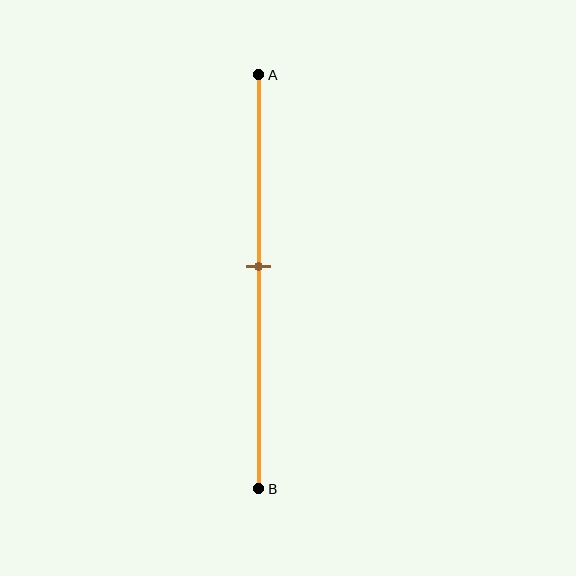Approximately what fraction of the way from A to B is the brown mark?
The brown mark is approximately 45% of the way from A to B.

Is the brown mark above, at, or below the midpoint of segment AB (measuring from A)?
The brown mark is above the midpoint of segment AB.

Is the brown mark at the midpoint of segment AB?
No, the mark is at about 45% from A, not at the 50% midpoint.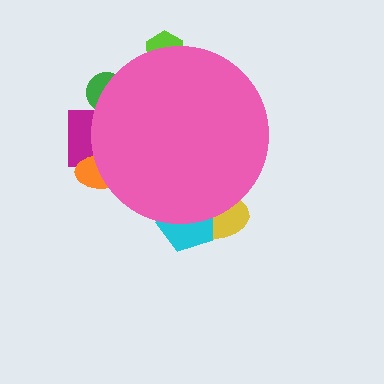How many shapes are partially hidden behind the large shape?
6 shapes are partially hidden.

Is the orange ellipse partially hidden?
Yes, the orange ellipse is partially hidden behind the pink circle.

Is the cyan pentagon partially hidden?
Yes, the cyan pentagon is partially hidden behind the pink circle.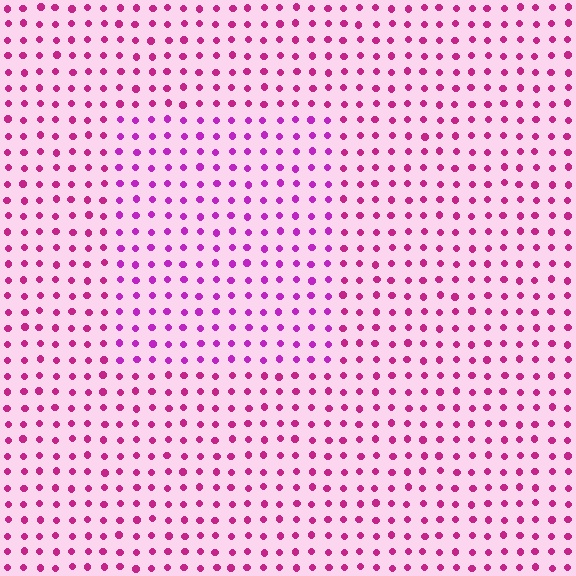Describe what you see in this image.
The image is filled with small magenta elements in a uniform arrangement. A rectangle-shaped region is visible where the elements are tinted to a slightly different hue, forming a subtle color boundary.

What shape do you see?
I see a rectangle.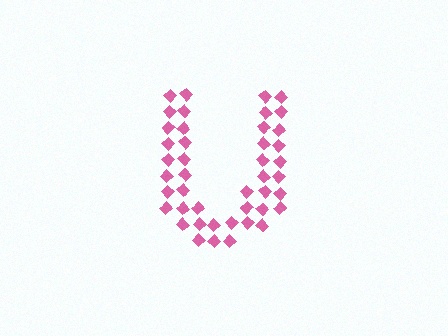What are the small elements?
The small elements are diamonds.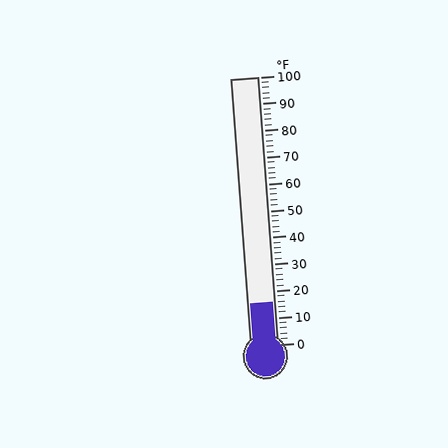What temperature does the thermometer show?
The thermometer shows approximately 16°F.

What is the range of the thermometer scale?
The thermometer scale ranges from 0°F to 100°F.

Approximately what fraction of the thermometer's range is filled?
The thermometer is filled to approximately 15% of its range.